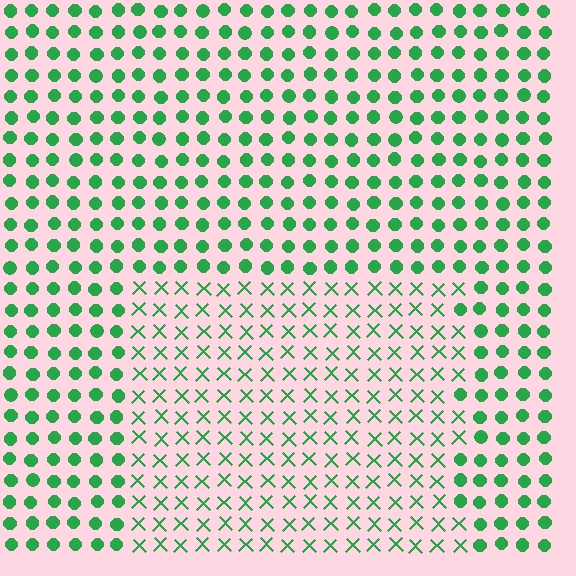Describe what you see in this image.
The image is filled with small green elements arranged in a uniform grid. A rectangle-shaped region contains X marks, while the surrounding area contains circles. The boundary is defined purely by the change in element shape.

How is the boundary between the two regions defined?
The boundary is defined by a change in element shape: X marks inside vs. circles outside. All elements share the same color and spacing.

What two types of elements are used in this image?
The image uses X marks inside the rectangle region and circles outside it.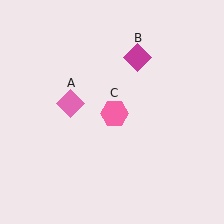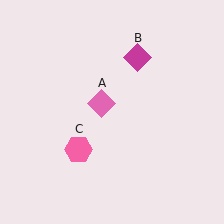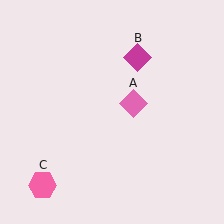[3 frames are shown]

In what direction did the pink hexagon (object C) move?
The pink hexagon (object C) moved down and to the left.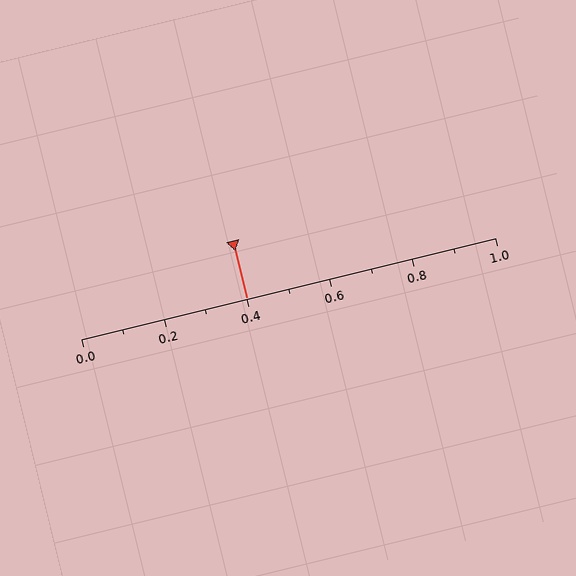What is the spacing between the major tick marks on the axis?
The major ticks are spaced 0.2 apart.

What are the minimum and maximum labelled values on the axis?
The axis runs from 0.0 to 1.0.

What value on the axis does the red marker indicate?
The marker indicates approximately 0.4.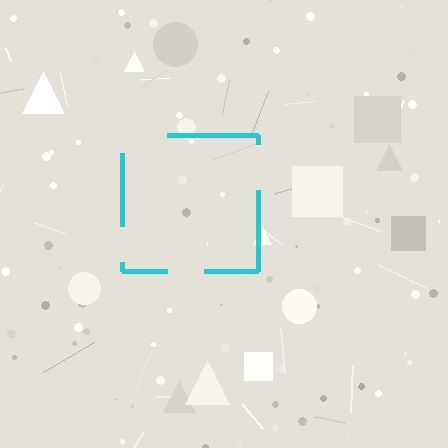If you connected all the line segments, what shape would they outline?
They would outline a square.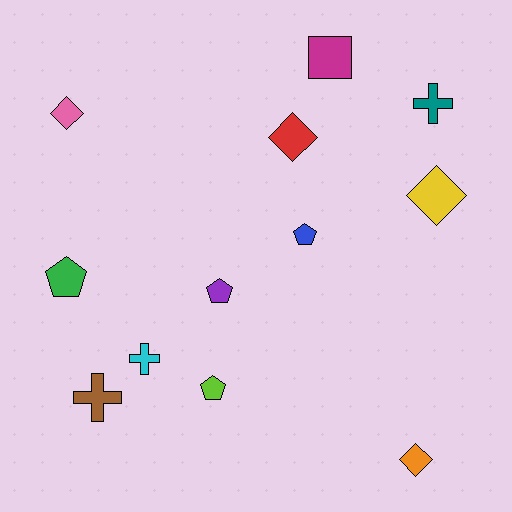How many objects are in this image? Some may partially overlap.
There are 12 objects.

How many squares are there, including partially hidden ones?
There is 1 square.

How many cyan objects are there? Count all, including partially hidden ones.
There is 1 cyan object.